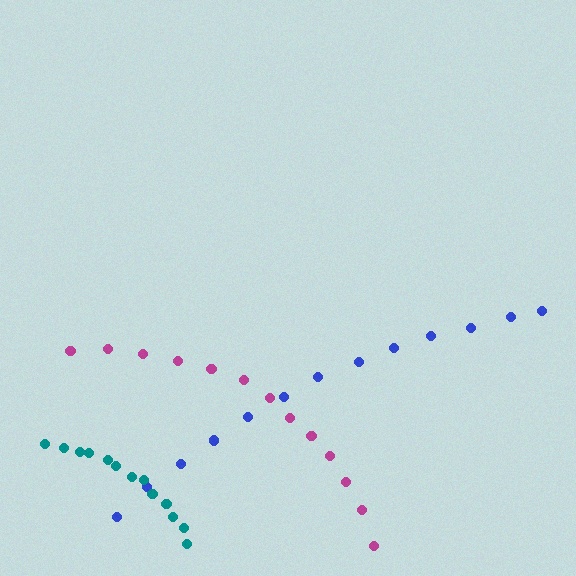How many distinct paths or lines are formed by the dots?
There are 3 distinct paths.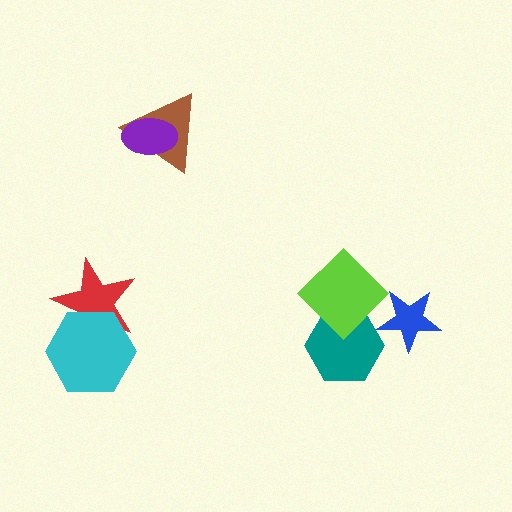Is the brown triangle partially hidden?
Yes, it is partially covered by another shape.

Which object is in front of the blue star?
The lime diamond is in front of the blue star.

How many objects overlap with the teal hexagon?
1 object overlaps with the teal hexagon.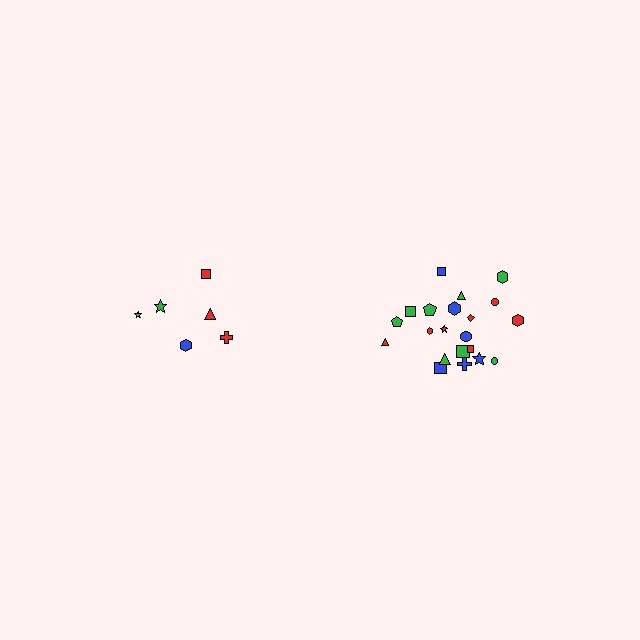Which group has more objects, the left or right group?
The right group.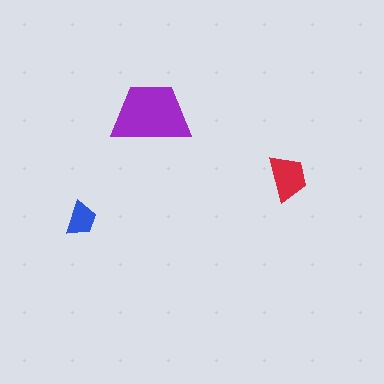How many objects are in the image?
There are 3 objects in the image.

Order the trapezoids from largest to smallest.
the purple one, the red one, the blue one.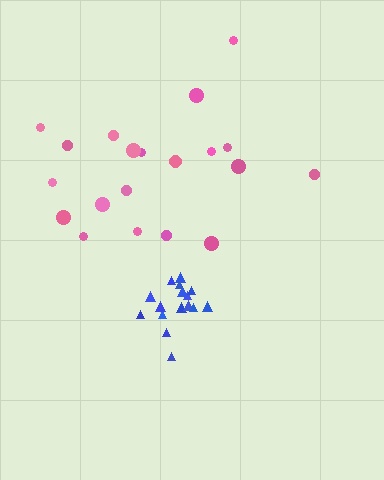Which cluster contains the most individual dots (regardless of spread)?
Pink (20).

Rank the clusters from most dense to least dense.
blue, pink.